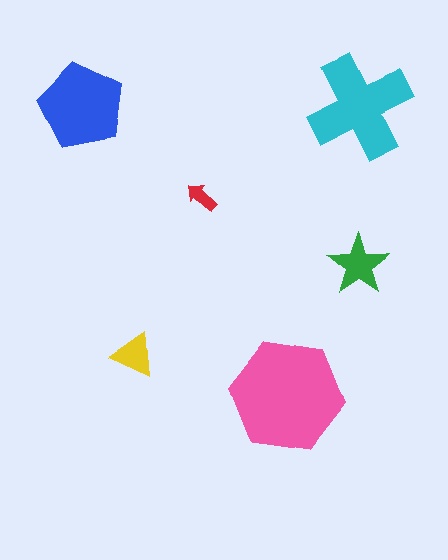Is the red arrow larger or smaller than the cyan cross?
Smaller.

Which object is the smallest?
The red arrow.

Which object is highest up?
The blue pentagon is topmost.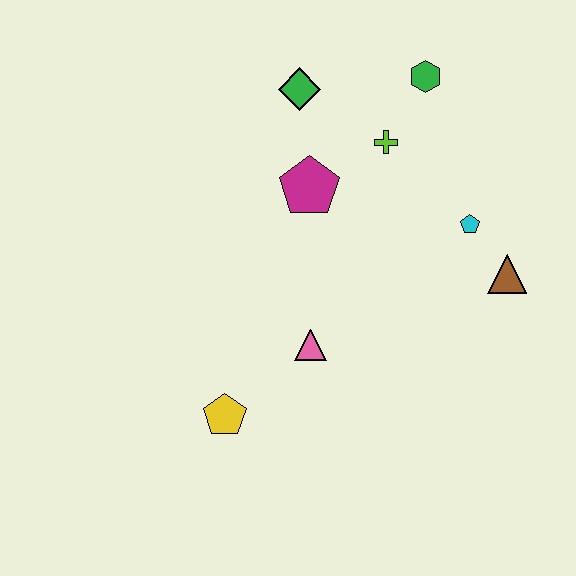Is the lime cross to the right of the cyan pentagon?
No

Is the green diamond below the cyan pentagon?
No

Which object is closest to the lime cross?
The green hexagon is closest to the lime cross.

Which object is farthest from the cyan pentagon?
The yellow pentagon is farthest from the cyan pentagon.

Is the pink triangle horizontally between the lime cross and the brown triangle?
No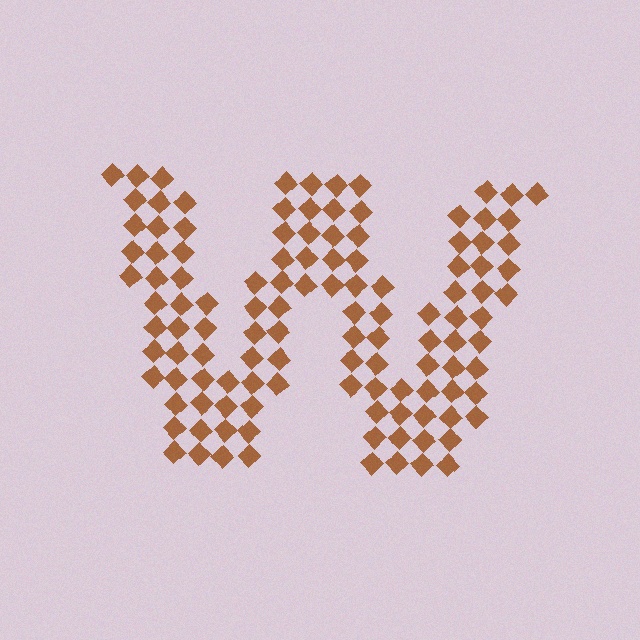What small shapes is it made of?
It is made of small diamonds.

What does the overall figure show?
The overall figure shows the letter W.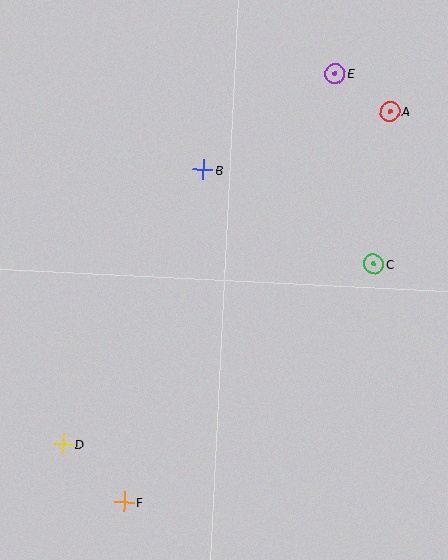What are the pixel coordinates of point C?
Point C is at (374, 264).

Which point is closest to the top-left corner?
Point B is closest to the top-left corner.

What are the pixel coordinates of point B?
Point B is at (203, 170).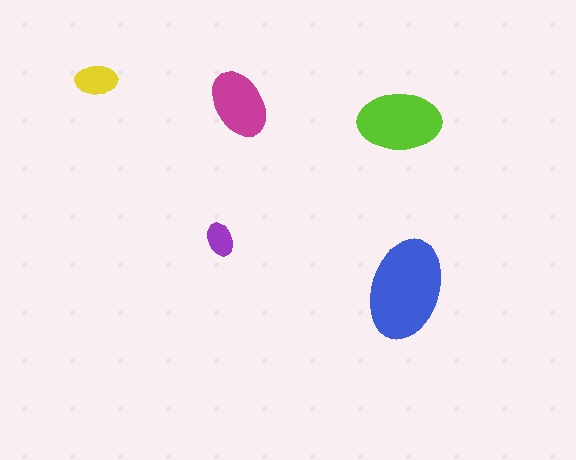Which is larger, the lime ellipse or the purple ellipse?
The lime one.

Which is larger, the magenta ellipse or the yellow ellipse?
The magenta one.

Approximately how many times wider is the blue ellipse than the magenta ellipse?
About 1.5 times wider.